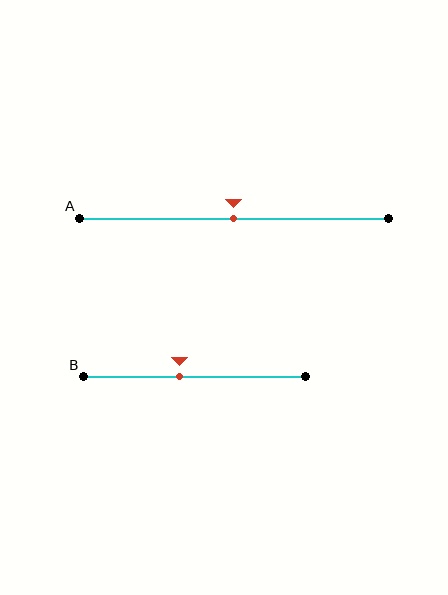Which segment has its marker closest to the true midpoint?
Segment A has its marker closest to the true midpoint.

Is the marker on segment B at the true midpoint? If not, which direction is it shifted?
No, the marker on segment B is shifted to the left by about 7% of the segment length.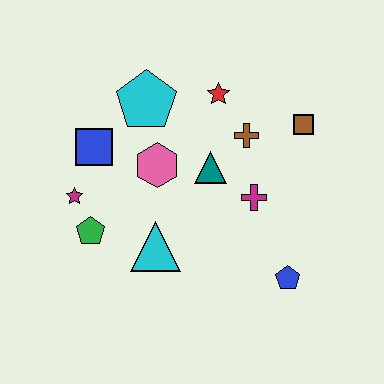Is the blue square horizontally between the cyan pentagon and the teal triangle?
No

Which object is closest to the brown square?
The brown cross is closest to the brown square.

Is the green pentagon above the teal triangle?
No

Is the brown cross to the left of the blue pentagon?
Yes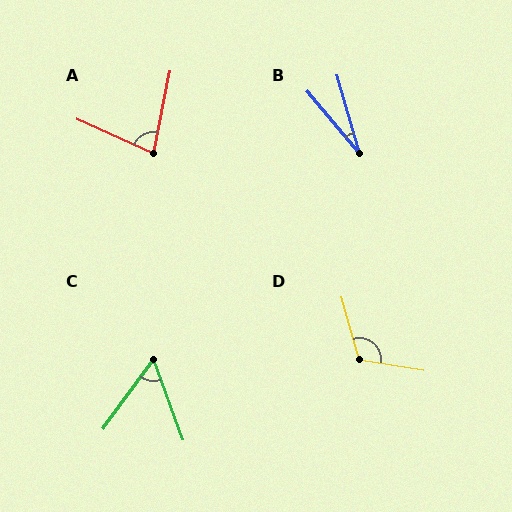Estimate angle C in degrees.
Approximately 57 degrees.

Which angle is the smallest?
B, at approximately 24 degrees.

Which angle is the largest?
D, at approximately 115 degrees.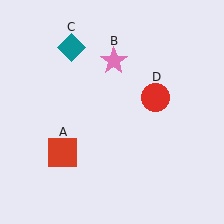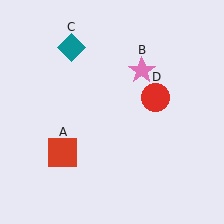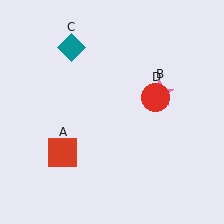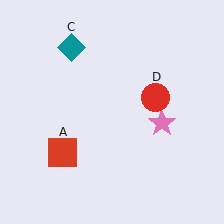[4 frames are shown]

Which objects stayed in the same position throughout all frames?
Red square (object A) and teal diamond (object C) and red circle (object D) remained stationary.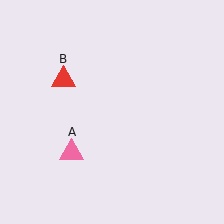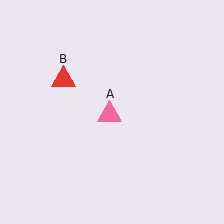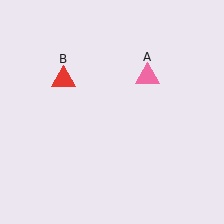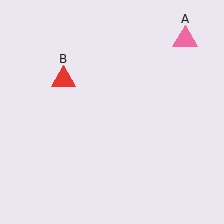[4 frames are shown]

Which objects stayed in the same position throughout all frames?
Red triangle (object B) remained stationary.